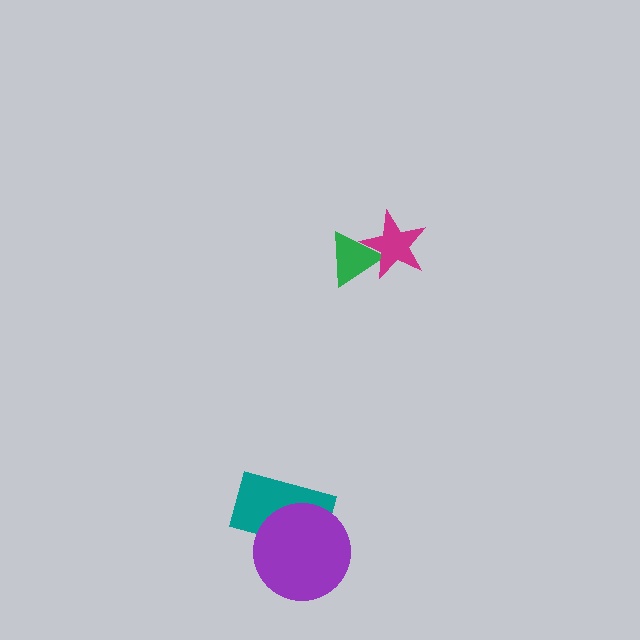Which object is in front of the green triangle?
The magenta star is in front of the green triangle.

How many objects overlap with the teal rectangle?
1 object overlaps with the teal rectangle.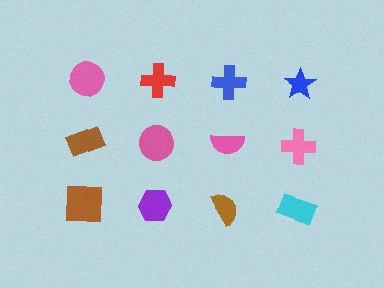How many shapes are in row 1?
4 shapes.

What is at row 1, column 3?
A blue cross.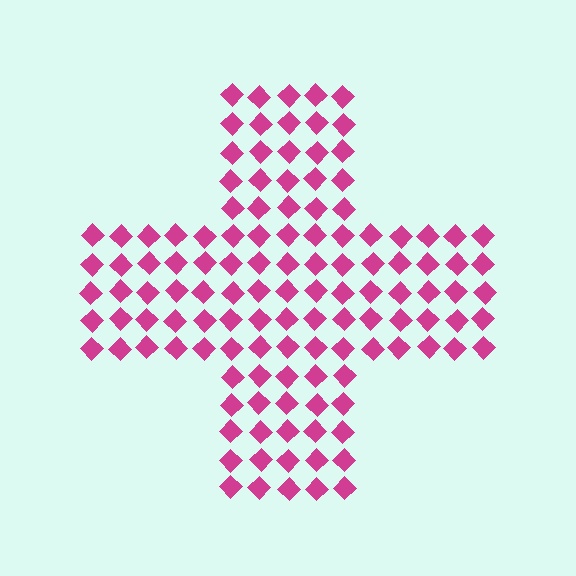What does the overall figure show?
The overall figure shows a cross.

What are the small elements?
The small elements are diamonds.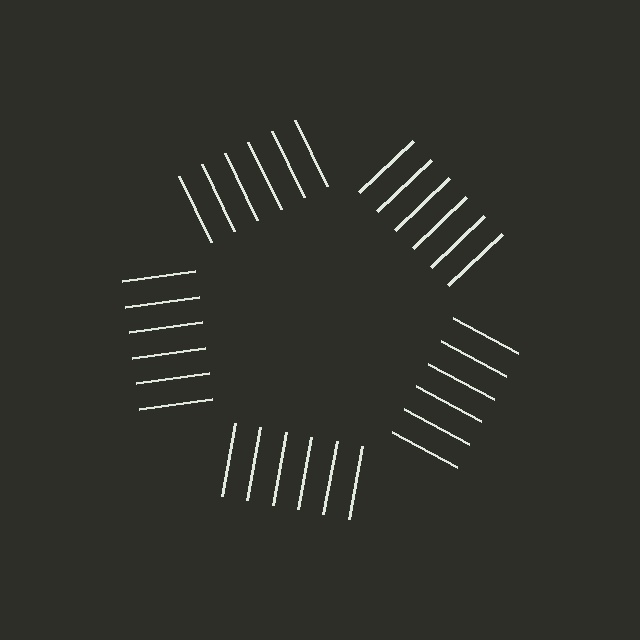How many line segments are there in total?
30 — 6 along each of the 5 edges.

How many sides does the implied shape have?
5 sides — the line-ends trace a pentagon.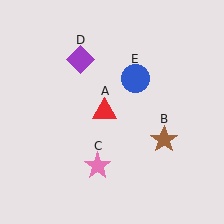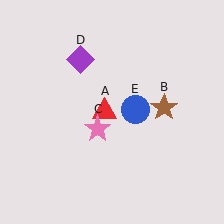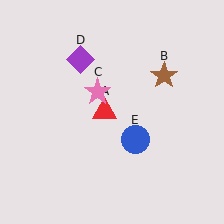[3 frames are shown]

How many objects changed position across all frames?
3 objects changed position: brown star (object B), pink star (object C), blue circle (object E).